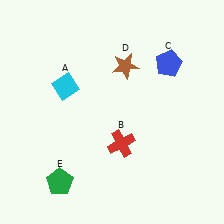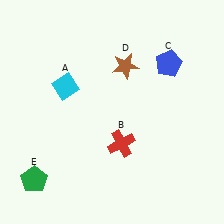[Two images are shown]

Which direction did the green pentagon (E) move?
The green pentagon (E) moved left.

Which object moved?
The green pentagon (E) moved left.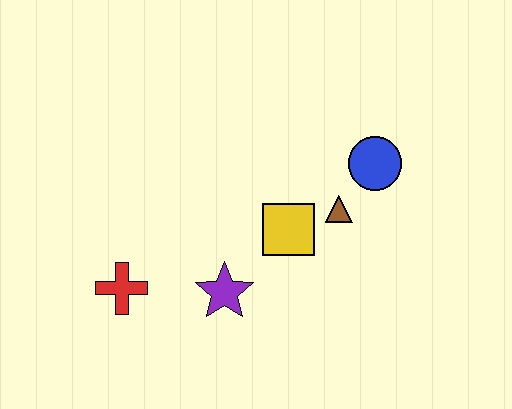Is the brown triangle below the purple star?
No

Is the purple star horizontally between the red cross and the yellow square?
Yes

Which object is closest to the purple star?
The yellow square is closest to the purple star.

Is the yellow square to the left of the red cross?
No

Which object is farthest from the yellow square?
The red cross is farthest from the yellow square.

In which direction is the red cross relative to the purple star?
The red cross is to the left of the purple star.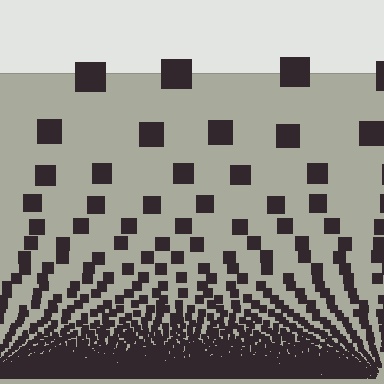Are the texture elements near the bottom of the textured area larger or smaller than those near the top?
Smaller. The gradient is inverted — elements near the bottom are smaller and denser.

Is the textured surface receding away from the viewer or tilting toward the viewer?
The surface appears to tilt toward the viewer. Texture elements get larger and sparser toward the top.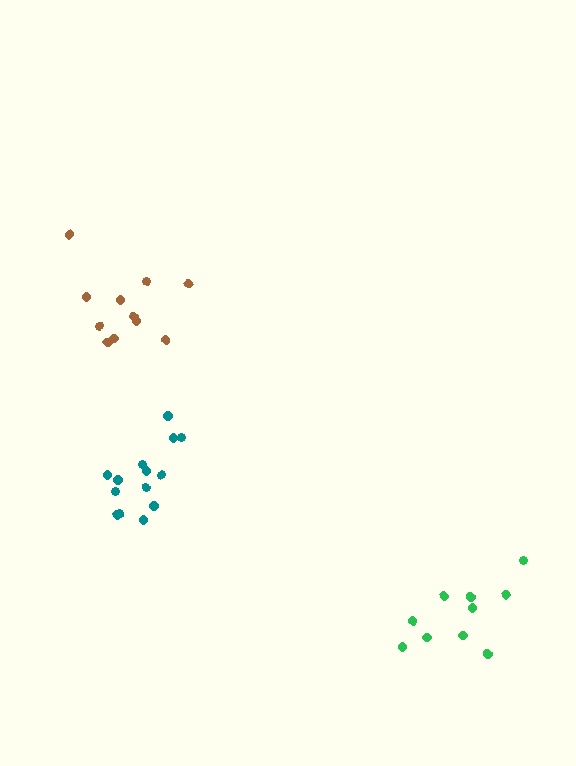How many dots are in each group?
Group 1: 11 dots, Group 2: 14 dots, Group 3: 10 dots (35 total).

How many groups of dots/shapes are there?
There are 3 groups.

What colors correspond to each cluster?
The clusters are colored: brown, teal, green.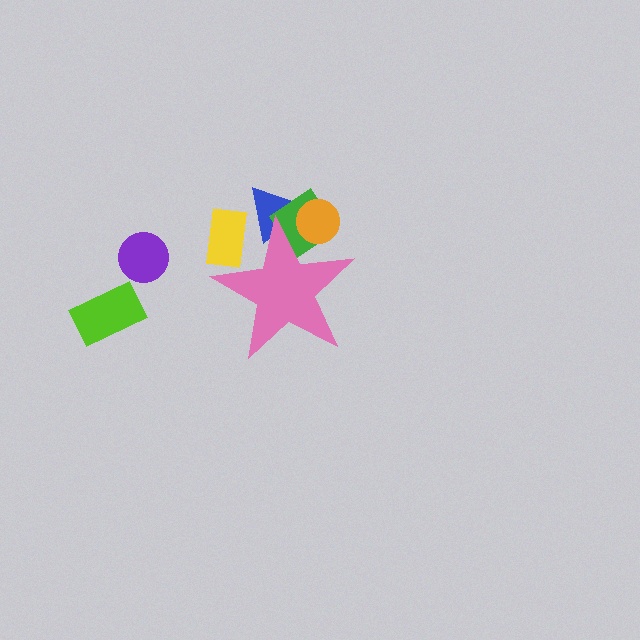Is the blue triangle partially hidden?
Yes, the blue triangle is partially hidden behind the pink star.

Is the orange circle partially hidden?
Yes, the orange circle is partially hidden behind the pink star.